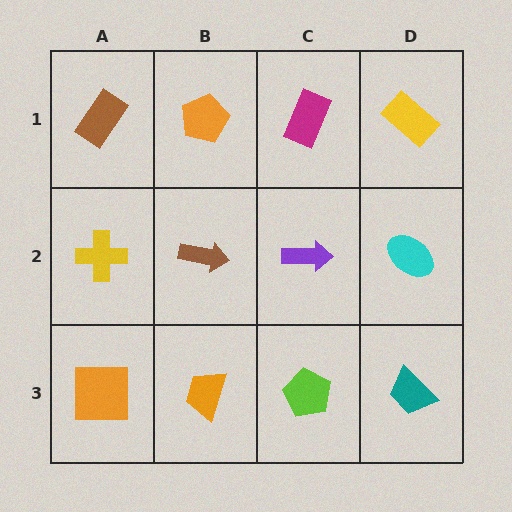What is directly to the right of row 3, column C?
A teal trapezoid.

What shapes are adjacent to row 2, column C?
A magenta rectangle (row 1, column C), a lime pentagon (row 3, column C), a brown arrow (row 2, column B), a cyan ellipse (row 2, column D).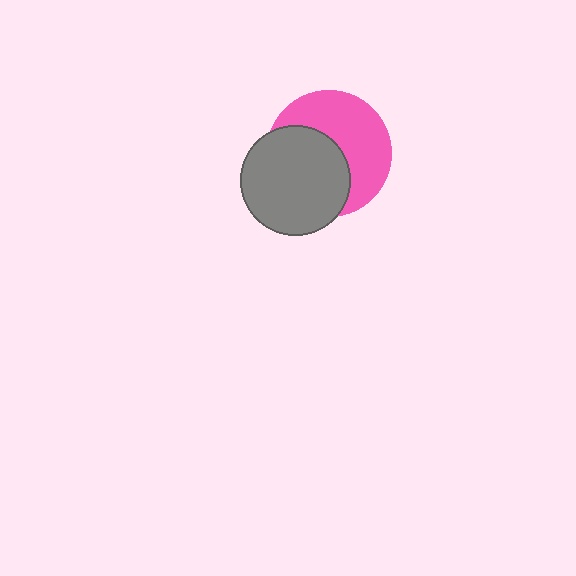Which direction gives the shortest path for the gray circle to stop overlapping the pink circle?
Moving toward the lower-left gives the shortest separation.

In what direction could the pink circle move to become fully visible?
The pink circle could move toward the upper-right. That would shift it out from behind the gray circle entirely.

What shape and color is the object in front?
The object in front is a gray circle.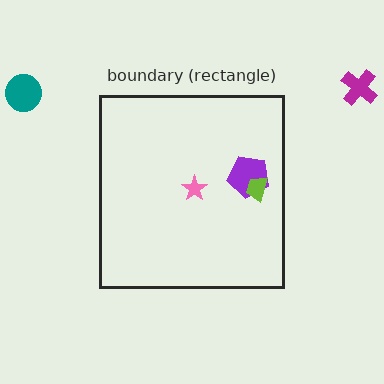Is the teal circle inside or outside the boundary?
Outside.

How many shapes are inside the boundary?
3 inside, 2 outside.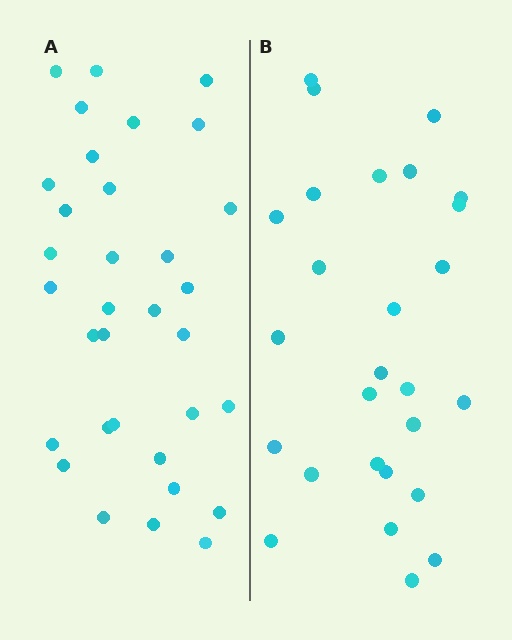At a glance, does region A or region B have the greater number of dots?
Region A (the left region) has more dots.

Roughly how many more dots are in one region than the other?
Region A has about 6 more dots than region B.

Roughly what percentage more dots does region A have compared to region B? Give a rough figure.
About 20% more.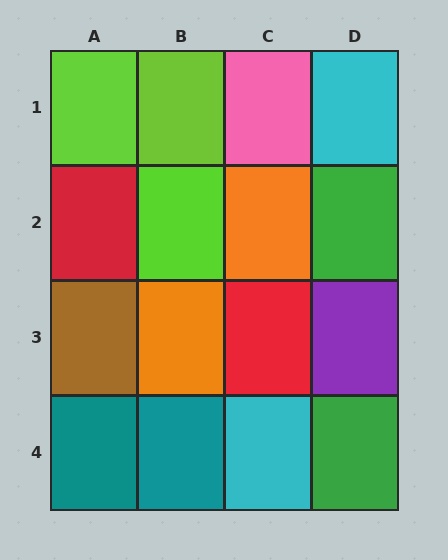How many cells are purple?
1 cell is purple.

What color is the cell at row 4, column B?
Teal.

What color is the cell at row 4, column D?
Green.